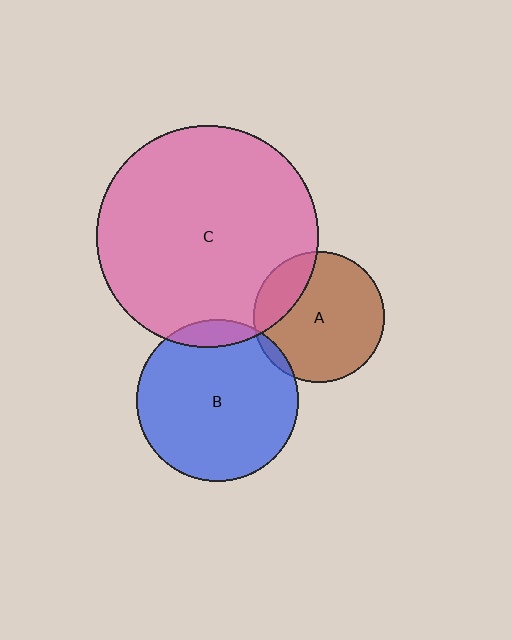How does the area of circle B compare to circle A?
Approximately 1.5 times.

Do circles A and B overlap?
Yes.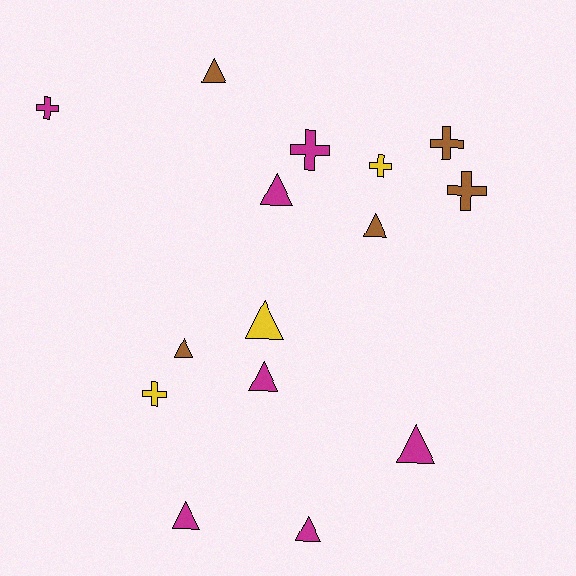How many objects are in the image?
There are 15 objects.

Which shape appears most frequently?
Triangle, with 9 objects.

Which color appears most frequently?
Magenta, with 7 objects.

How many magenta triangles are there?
There are 5 magenta triangles.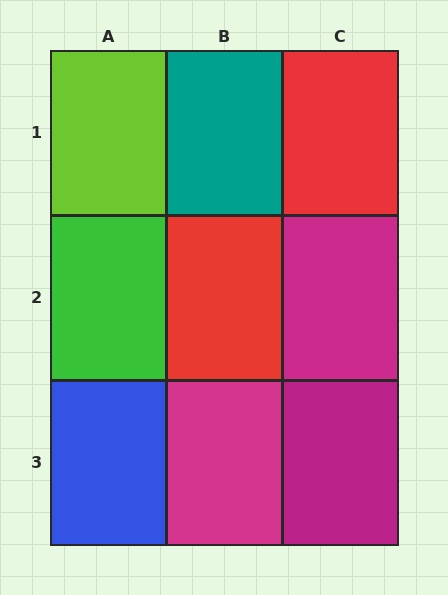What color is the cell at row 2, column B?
Red.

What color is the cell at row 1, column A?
Lime.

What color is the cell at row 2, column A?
Green.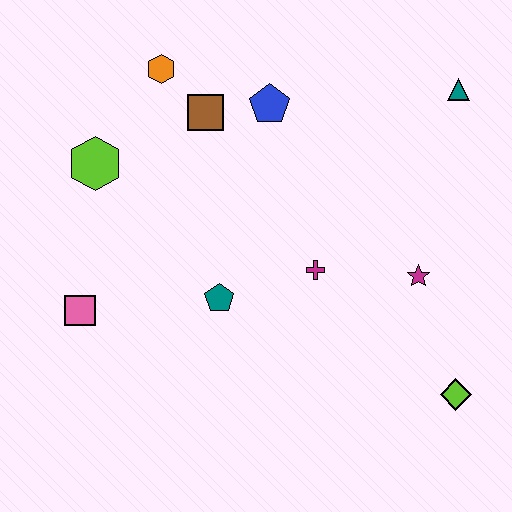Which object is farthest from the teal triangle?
The pink square is farthest from the teal triangle.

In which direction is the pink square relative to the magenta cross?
The pink square is to the left of the magenta cross.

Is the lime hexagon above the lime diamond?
Yes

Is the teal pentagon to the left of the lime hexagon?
No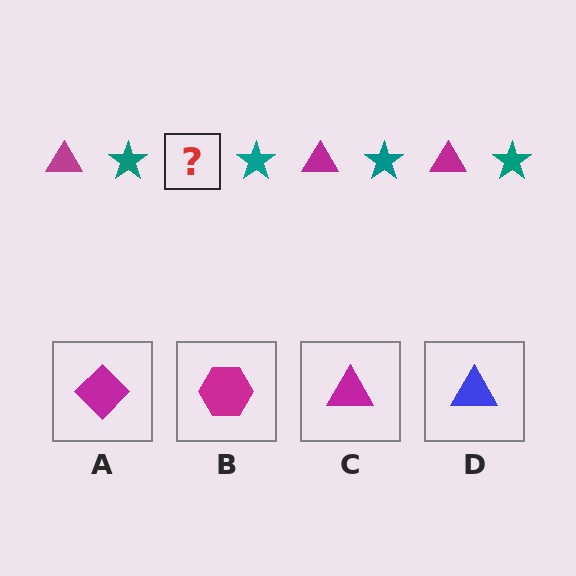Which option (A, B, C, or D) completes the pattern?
C.